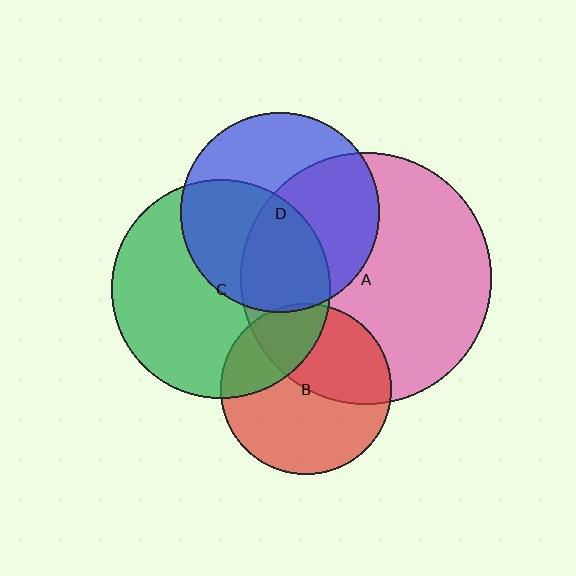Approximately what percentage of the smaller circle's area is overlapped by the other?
Approximately 25%.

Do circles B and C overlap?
Yes.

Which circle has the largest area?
Circle A (pink).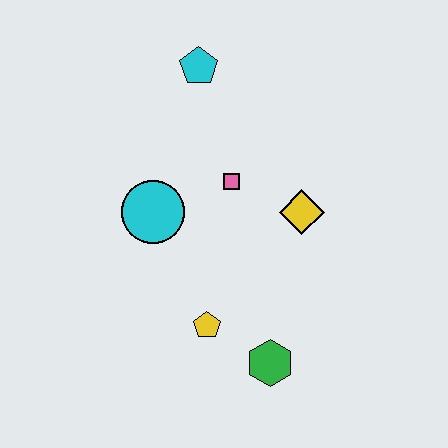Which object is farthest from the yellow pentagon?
The cyan pentagon is farthest from the yellow pentagon.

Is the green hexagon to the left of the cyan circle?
No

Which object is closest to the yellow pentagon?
The green hexagon is closest to the yellow pentagon.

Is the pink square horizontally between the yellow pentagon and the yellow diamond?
Yes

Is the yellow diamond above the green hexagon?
Yes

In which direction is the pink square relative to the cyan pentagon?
The pink square is below the cyan pentagon.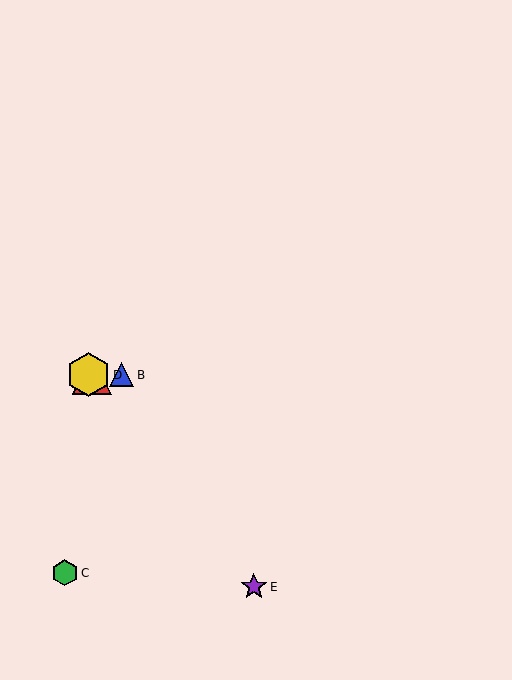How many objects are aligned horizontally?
3 objects (A, B, D) are aligned horizontally.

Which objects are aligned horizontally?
Objects A, B, D are aligned horizontally.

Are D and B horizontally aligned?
Yes, both are at y≈375.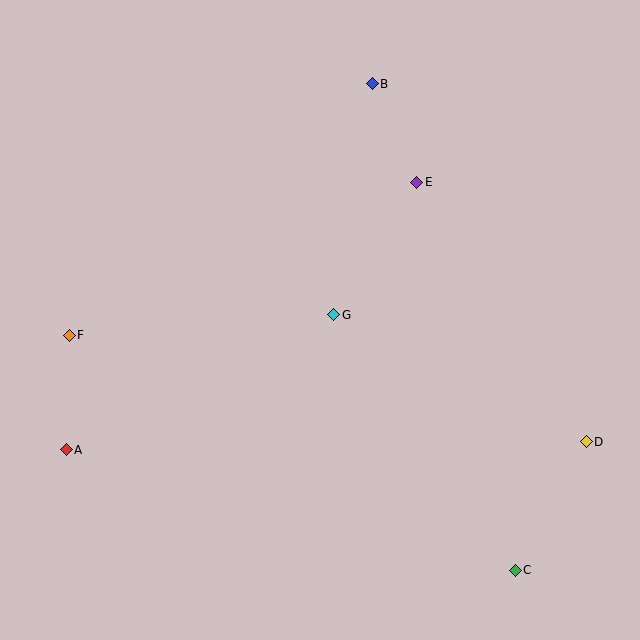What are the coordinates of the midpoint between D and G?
The midpoint between D and G is at (460, 378).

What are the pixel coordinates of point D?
Point D is at (586, 442).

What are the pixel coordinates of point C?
Point C is at (515, 570).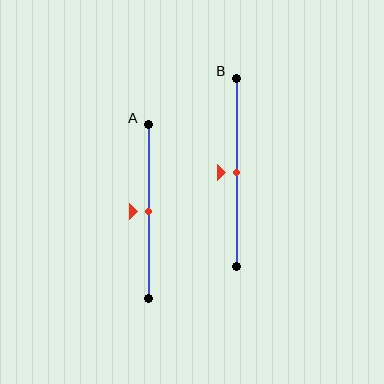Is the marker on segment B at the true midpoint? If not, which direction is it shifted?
Yes, the marker on segment B is at the true midpoint.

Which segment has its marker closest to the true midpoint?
Segment A has its marker closest to the true midpoint.